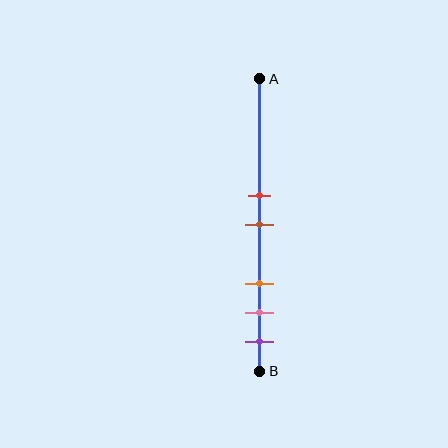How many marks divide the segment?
There are 5 marks dividing the segment.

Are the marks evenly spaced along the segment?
No, the marks are not evenly spaced.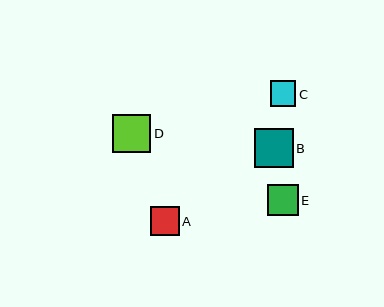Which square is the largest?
Square B is the largest with a size of approximately 39 pixels.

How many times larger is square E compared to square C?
Square E is approximately 1.2 times the size of square C.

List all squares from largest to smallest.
From largest to smallest: B, D, E, A, C.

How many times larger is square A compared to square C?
Square A is approximately 1.1 times the size of square C.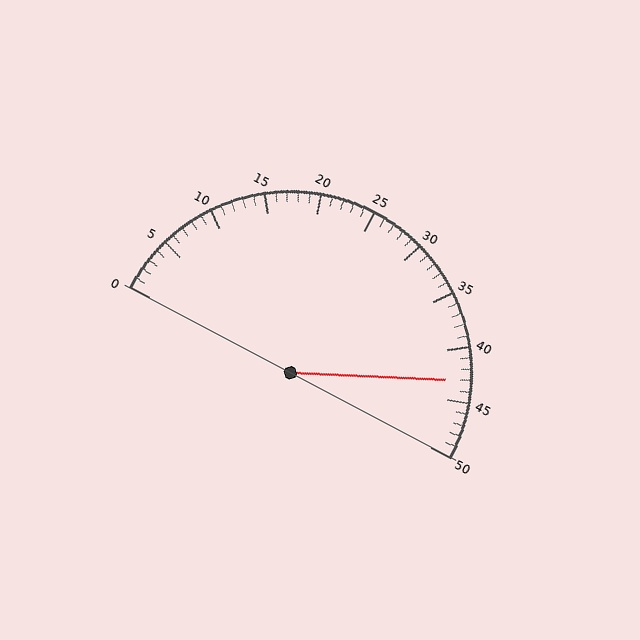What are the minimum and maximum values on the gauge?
The gauge ranges from 0 to 50.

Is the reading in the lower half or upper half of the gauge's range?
The reading is in the upper half of the range (0 to 50).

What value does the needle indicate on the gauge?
The needle indicates approximately 43.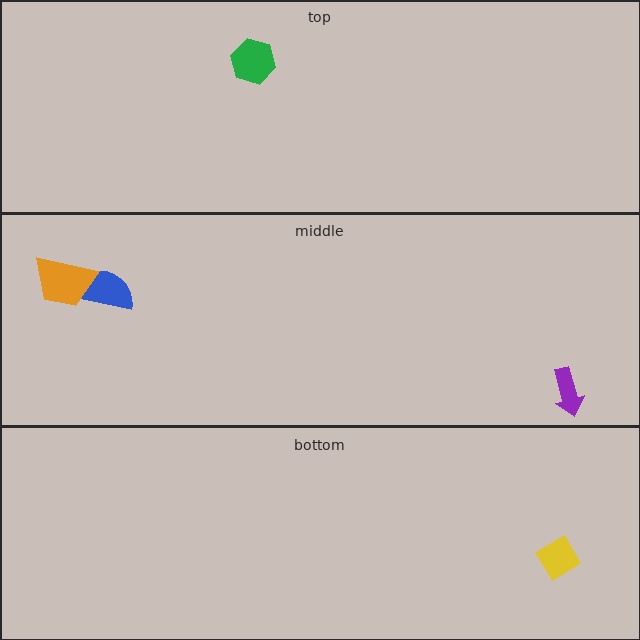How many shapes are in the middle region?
3.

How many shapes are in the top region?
1.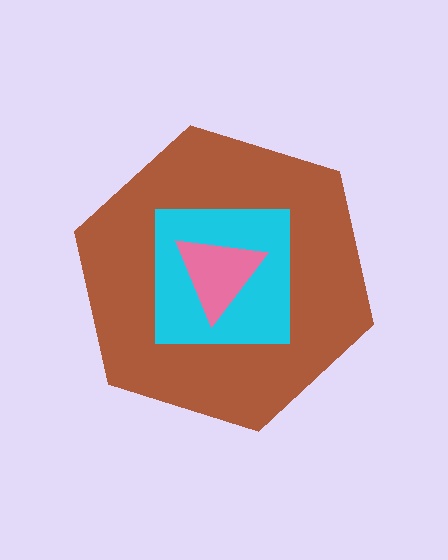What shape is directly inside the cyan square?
The pink triangle.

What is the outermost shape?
The brown hexagon.